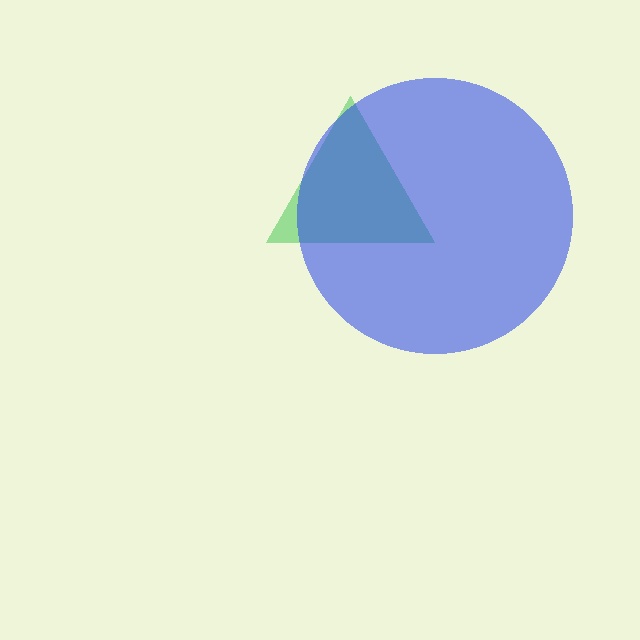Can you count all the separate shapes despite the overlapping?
Yes, there are 2 separate shapes.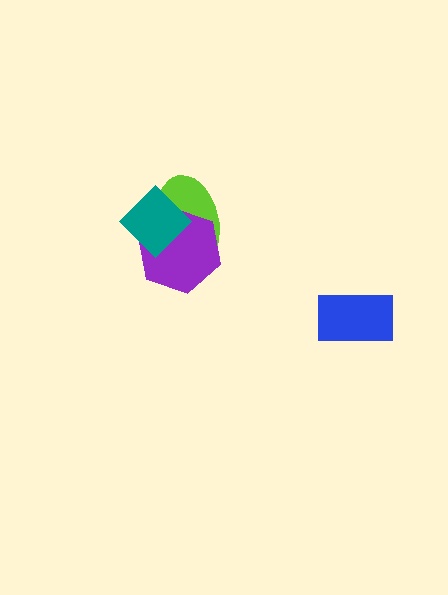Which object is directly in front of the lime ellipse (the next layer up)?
The purple hexagon is directly in front of the lime ellipse.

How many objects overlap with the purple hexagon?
2 objects overlap with the purple hexagon.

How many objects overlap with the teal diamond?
2 objects overlap with the teal diamond.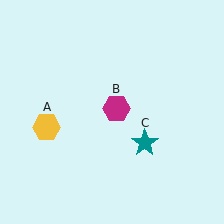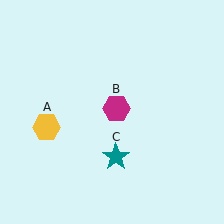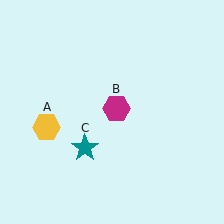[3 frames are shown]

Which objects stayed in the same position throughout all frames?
Yellow hexagon (object A) and magenta hexagon (object B) remained stationary.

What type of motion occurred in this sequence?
The teal star (object C) rotated clockwise around the center of the scene.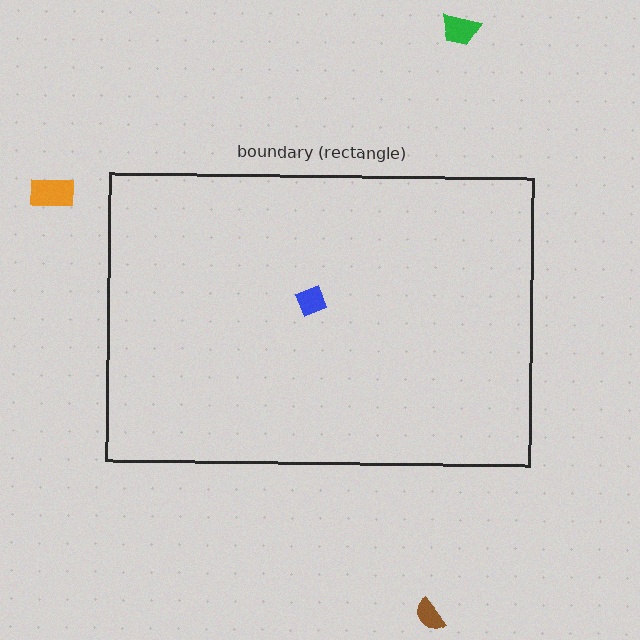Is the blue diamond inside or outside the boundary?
Inside.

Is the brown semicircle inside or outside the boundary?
Outside.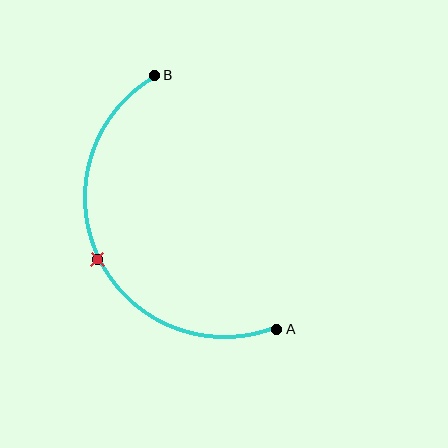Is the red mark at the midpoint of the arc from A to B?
Yes. The red mark lies on the arc at equal arc-length from both A and B — it is the arc midpoint.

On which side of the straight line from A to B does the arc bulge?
The arc bulges to the left of the straight line connecting A and B.